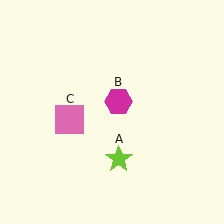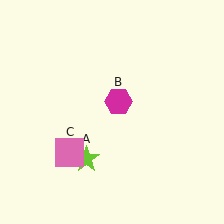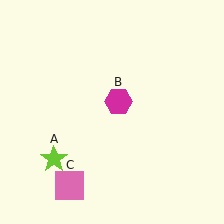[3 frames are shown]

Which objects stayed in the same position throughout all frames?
Magenta hexagon (object B) remained stationary.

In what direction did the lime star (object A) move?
The lime star (object A) moved left.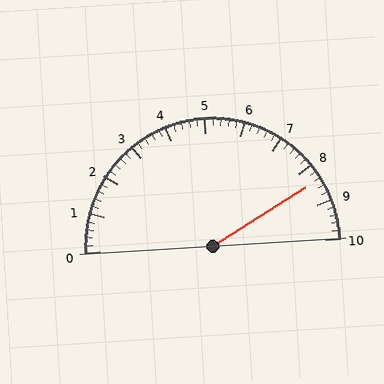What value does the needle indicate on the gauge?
The needle indicates approximately 8.4.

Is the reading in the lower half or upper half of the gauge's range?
The reading is in the upper half of the range (0 to 10).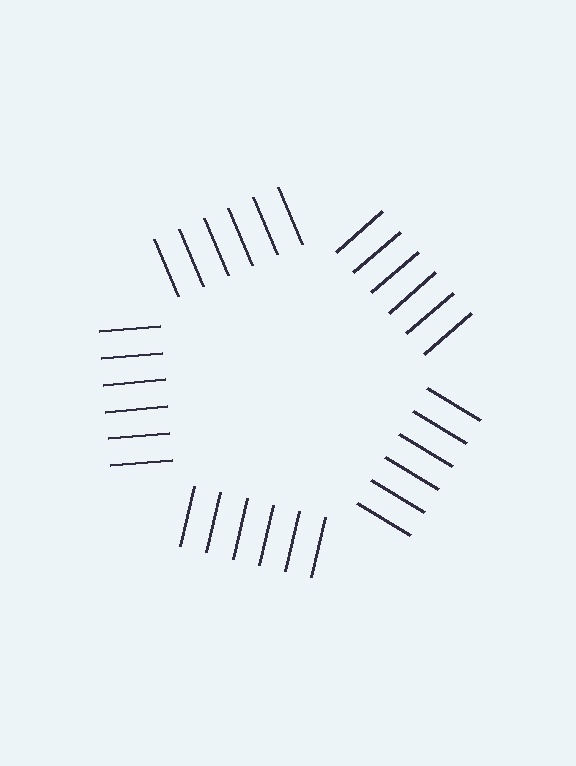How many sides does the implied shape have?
5 sides — the line-ends trace a pentagon.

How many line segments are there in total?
30 — 6 along each of the 5 edges.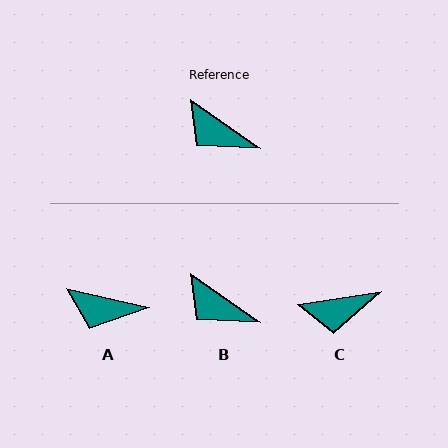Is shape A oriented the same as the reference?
No, it is off by about 22 degrees.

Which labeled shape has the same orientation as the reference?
B.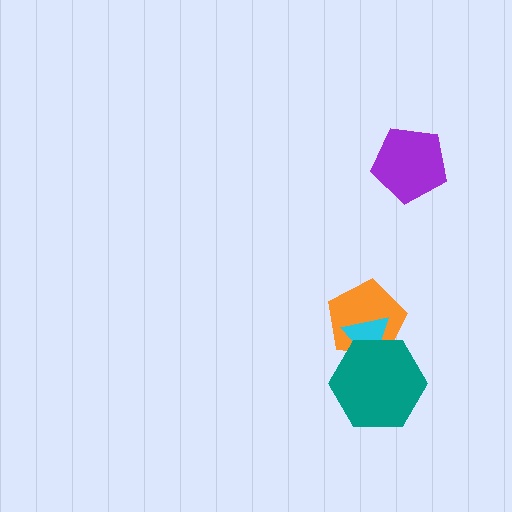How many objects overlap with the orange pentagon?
2 objects overlap with the orange pentagon.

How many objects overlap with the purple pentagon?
0 objects overlap with the purple pentagon.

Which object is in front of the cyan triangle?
The teal hexagon is in front of the cyan triangle.